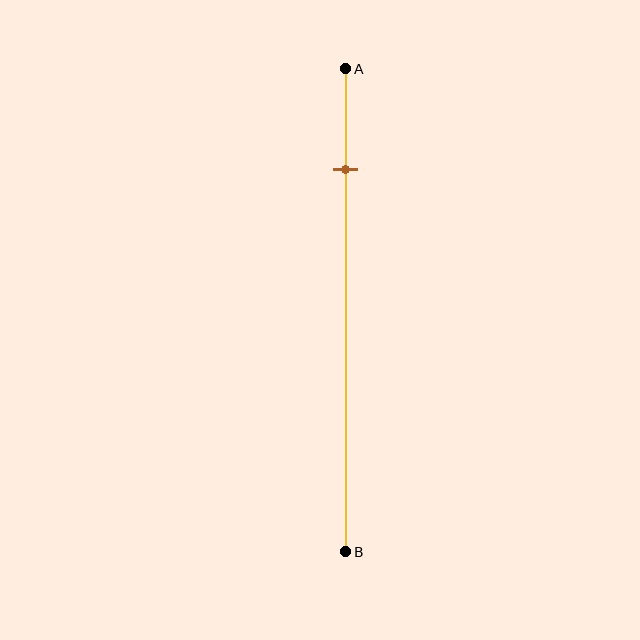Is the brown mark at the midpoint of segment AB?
No, the mark is at about 20% from A, not at the 50% midpoint.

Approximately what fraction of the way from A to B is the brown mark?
The brown mark is approximately 20% of the way from A to B.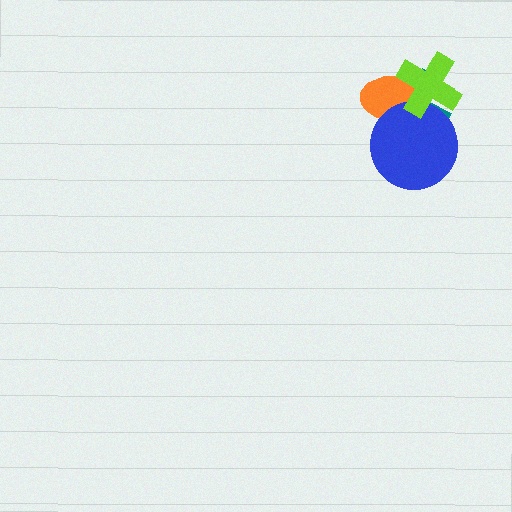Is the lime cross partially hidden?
No, no other shape covers it.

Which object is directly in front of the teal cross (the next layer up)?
The orange ellipse is directly in front of the teal cross.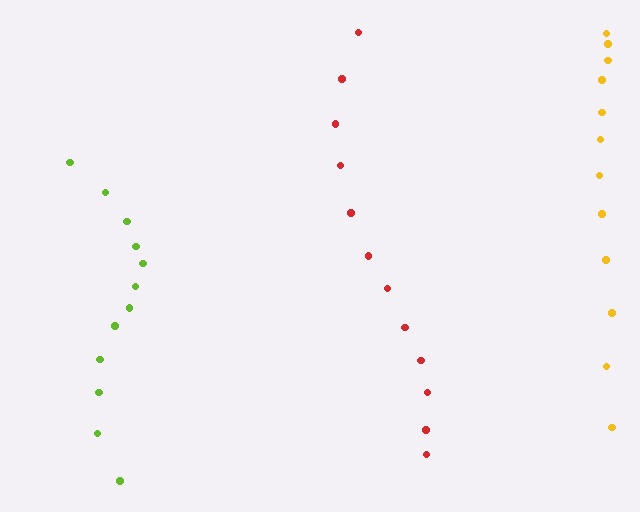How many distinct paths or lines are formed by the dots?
There are 3 distinct paths.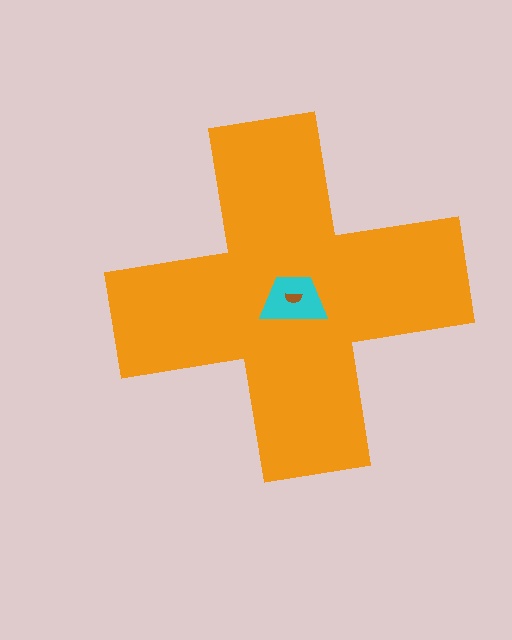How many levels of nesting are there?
3.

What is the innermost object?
The brown semicircle.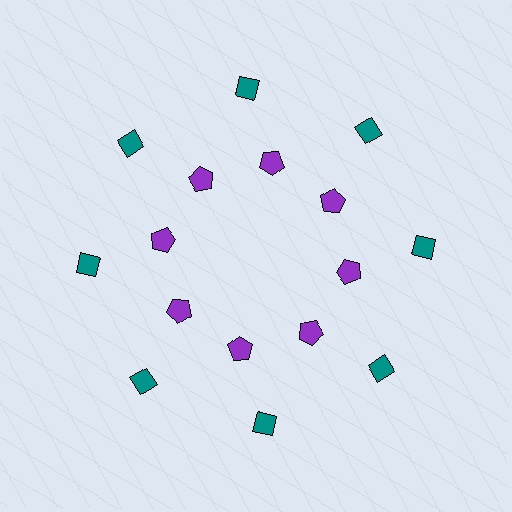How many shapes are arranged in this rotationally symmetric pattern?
There are 16 shapes, arranged in 8 groups of 2.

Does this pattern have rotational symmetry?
Yes, this pattern has 8-fold rotational symmetry. It looks the same after rotating 45 degrees around the center.